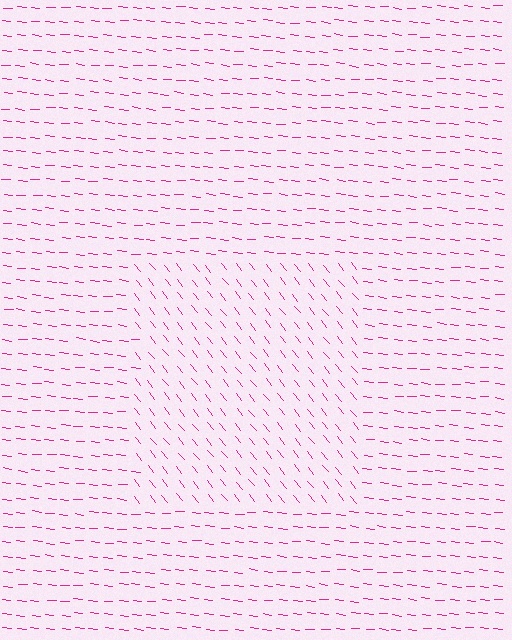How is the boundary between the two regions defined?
The boundary is defined purely by a change in line orientation (approximately 45 degrees difference). All lines are the same color and thickness.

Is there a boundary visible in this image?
Yes, there is a texture boundary formed by a change in line orientation.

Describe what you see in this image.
The image is filled with small magenta line segments. A rectangle region in the image has lines oriented differently from the surrounding lines, creating a visible texture boundary.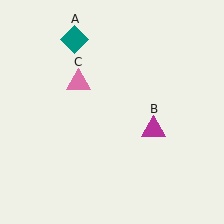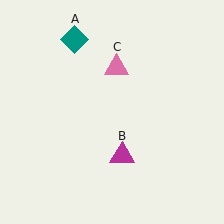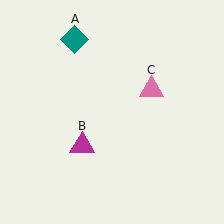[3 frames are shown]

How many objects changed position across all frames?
2 objects changed position: magenta triangle (object B), pink triangle (object C).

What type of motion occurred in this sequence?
The magenta triangle (object B), pink triangle (object C) rotated clockwise around the center of the scene.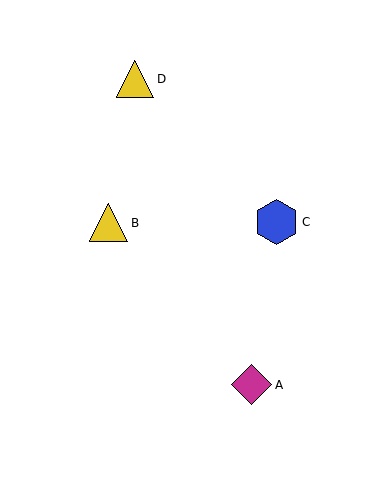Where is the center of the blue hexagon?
The center of the blue hexagon is at (276, 222).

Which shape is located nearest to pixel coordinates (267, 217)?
The blue hexagon (labeled C) at (276, 222) is nearest to that location.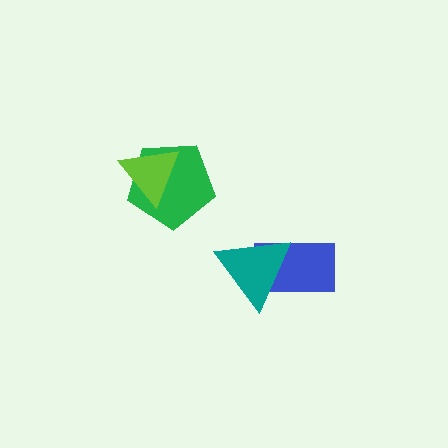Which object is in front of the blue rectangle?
The teal triangle is in front of the blue rectangle.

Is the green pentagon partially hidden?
Yes, it is partially covered by another shape.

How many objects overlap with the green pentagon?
1 object overlaps with the green pentagon.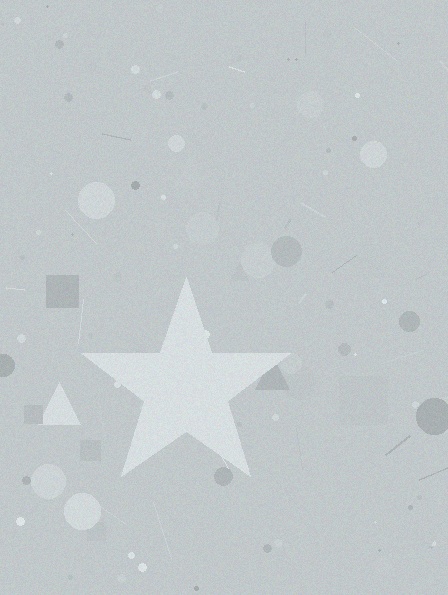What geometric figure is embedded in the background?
A star is embedded in the background.